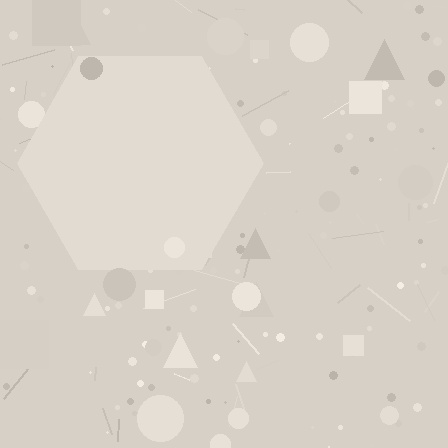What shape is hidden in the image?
A hexagon is hidden in the image.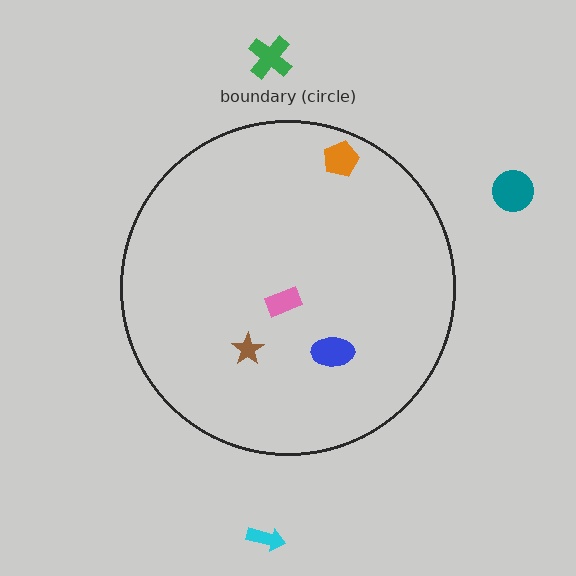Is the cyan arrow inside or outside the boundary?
Outside.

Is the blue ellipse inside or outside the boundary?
Inside.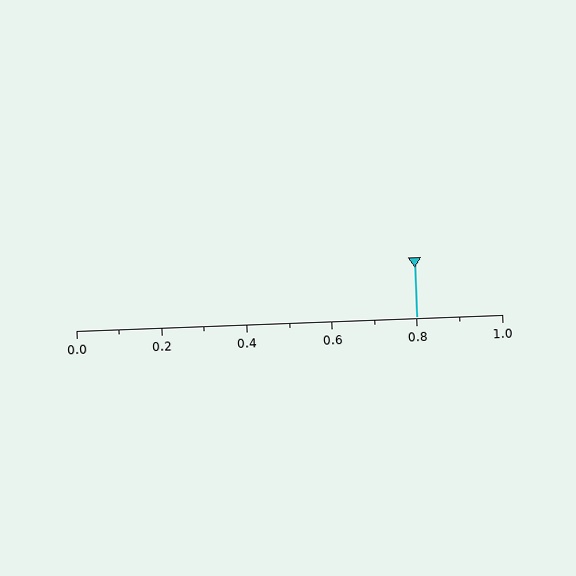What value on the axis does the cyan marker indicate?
The marker indicates approximately 0.8.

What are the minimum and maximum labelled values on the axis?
The axis runs from 0.0 to 1.0.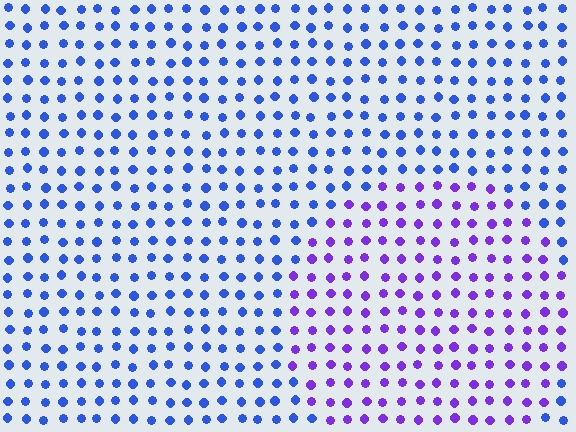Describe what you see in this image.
The image is filled with small blue elements in a uniform arrangement. A circle-shaped region is visible where the elements are tinted to a slightly different hue, forming a subtle color boundary.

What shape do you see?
I see a circle.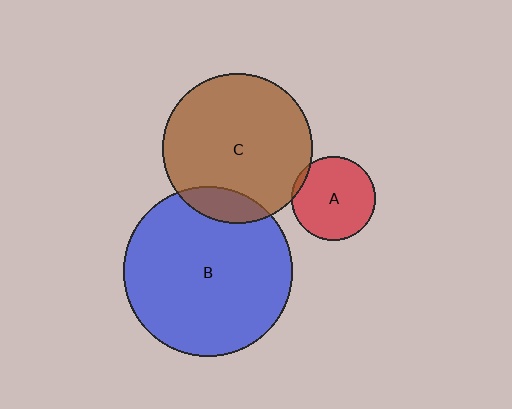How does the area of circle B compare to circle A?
Approximately 4.1 times.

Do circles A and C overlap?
Yes.